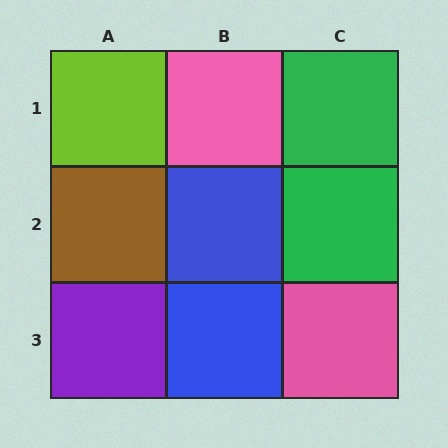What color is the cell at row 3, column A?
Purple.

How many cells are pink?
2 cells are pink.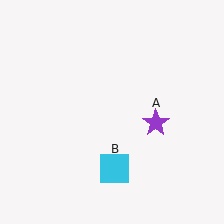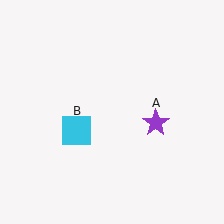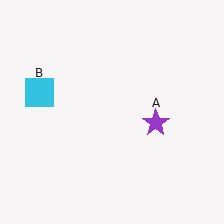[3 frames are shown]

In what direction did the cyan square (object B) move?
The cyan square (object B) moved up and to the left.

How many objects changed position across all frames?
1 object changed position: cyan square (object B).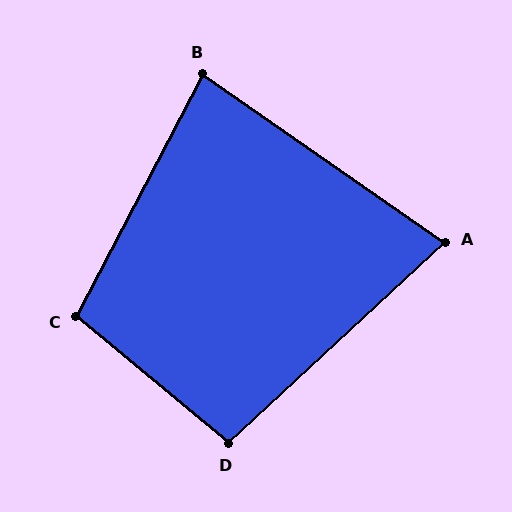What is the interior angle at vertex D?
Approximately 97 degrees (obtuse).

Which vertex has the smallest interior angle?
A, at approximately 78 degrees.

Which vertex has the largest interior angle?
C, at approximately 102 degrees.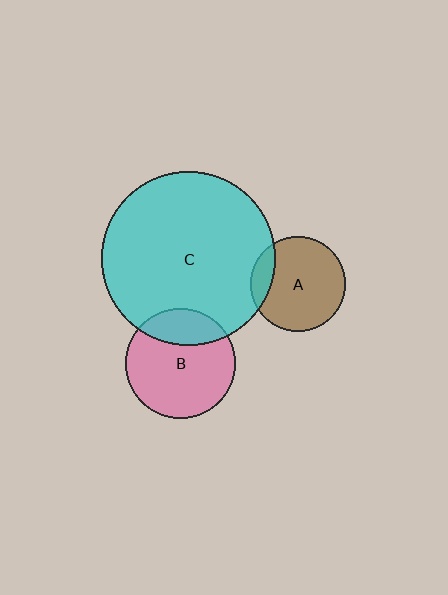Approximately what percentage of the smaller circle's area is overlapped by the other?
Approximately 15%.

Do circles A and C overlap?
Yes.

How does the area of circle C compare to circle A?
Approximately 3.3 times.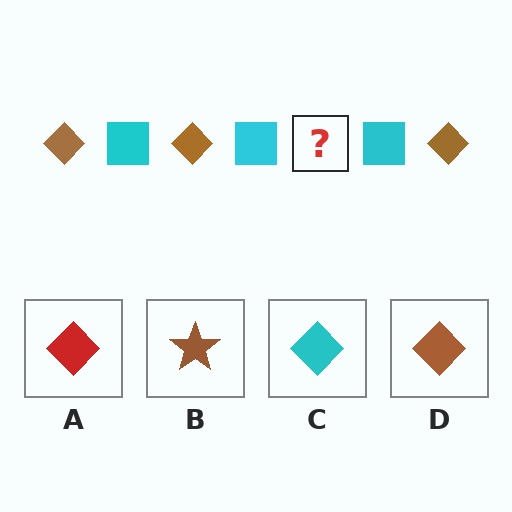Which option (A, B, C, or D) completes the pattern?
D.